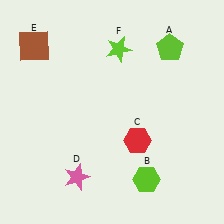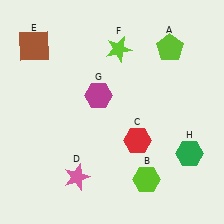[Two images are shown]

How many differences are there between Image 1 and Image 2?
There are 2 differences between the two images.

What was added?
A magenta hexagon (G), a green hexagon (H) were added in Image 2.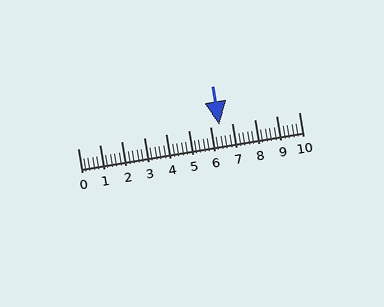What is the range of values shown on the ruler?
The ruler shows values from 0 to 10.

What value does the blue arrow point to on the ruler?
The blue arrow points to approximately 6.4.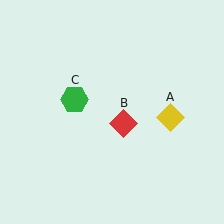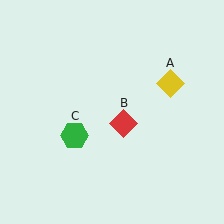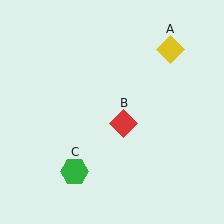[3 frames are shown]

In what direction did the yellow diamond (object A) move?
The yellow diamond (object A) moved up.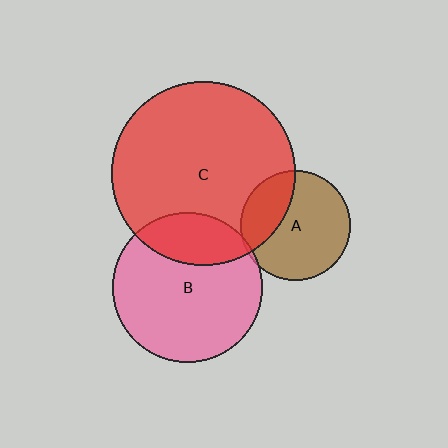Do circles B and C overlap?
Yes.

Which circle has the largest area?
Circle C (red).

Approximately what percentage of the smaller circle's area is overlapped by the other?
Approximately 25%.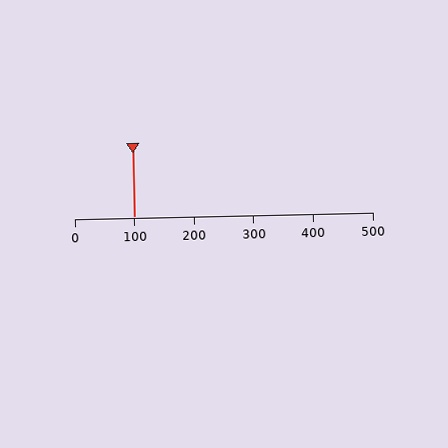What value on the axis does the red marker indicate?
The marker indicates approximately 100.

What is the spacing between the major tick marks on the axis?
The major ticks are spaced 100 apart.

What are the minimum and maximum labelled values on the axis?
The axis runs from 0 to 500.